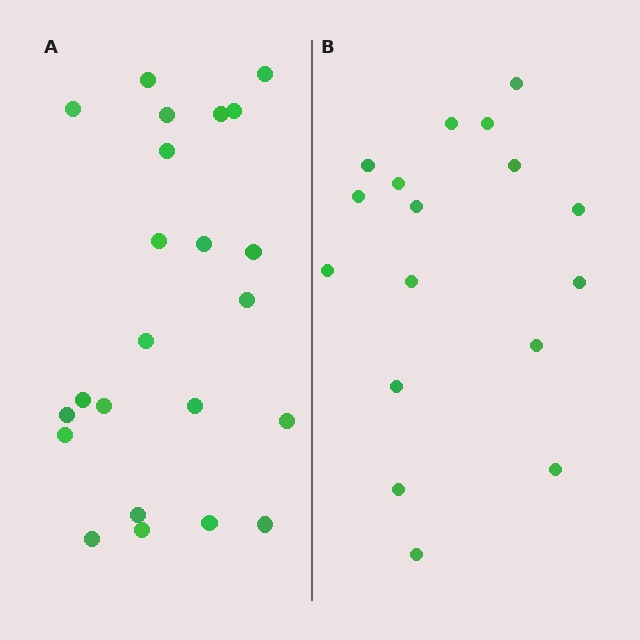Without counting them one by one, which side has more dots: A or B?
Region A (the left region) has more dots.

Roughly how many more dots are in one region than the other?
Region A has about 6 more dots than region B.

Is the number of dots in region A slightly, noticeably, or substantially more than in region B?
Region A has noticeably more, but not dramatically so. The ratio is roughly 1.4 to 1.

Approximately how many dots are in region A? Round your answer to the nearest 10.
About 20 dots. (The exact count is 23, which rounds to 20.)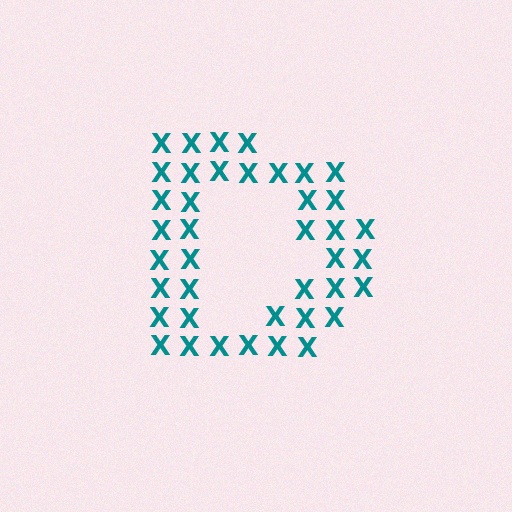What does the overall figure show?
The overall figure shows the letter D.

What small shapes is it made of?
It is made of small letter X's.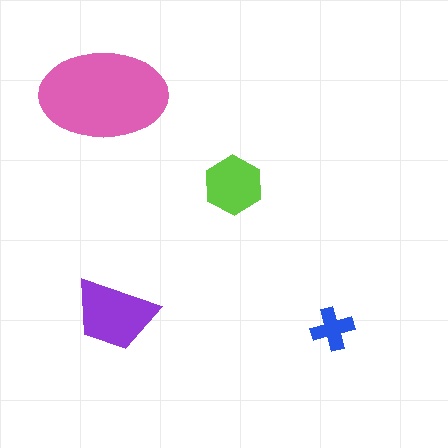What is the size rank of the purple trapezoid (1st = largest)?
2nd.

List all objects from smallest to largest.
The blue cross, the lime hexagon, the purple trapezoid, the pink ellipse.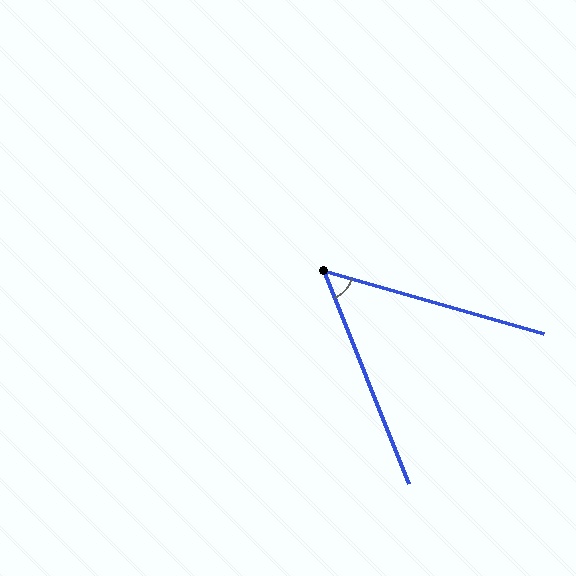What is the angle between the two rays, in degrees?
Approximately 52 degrees.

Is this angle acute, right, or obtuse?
It is acute.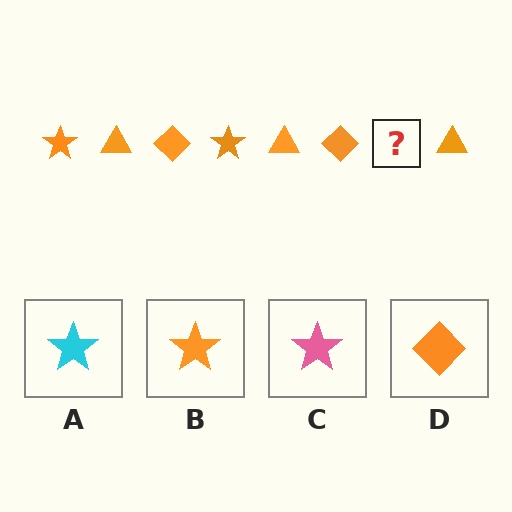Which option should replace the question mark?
Option B.